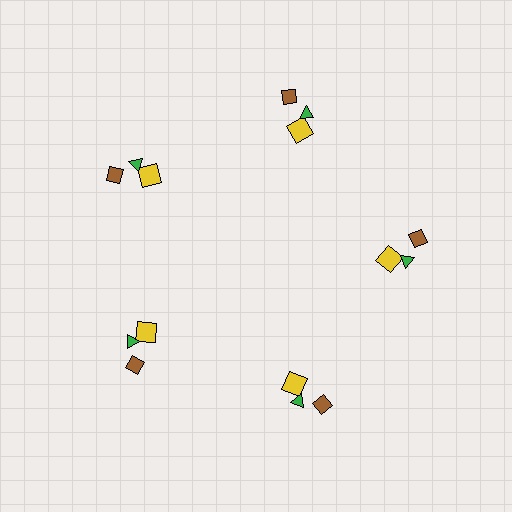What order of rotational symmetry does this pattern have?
This pattern has 5-fold rotational symmetry.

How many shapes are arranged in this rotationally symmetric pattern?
There are 15 shapes, arranged in 5 groups of 3.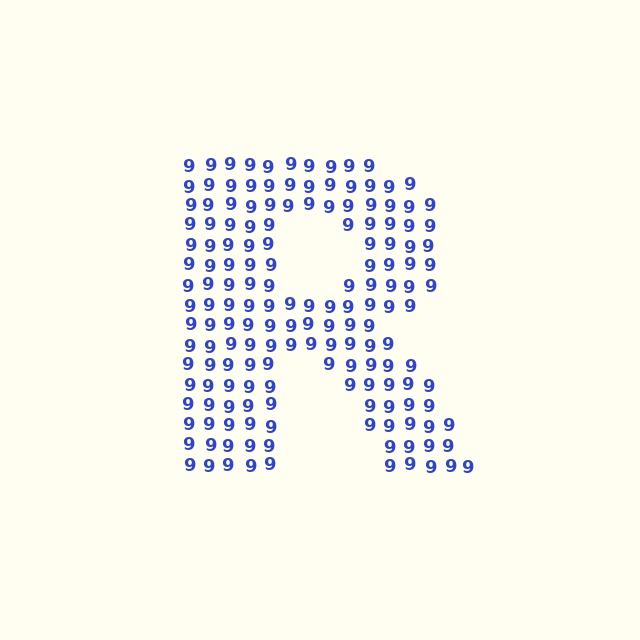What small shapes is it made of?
It is made of small digit 9's.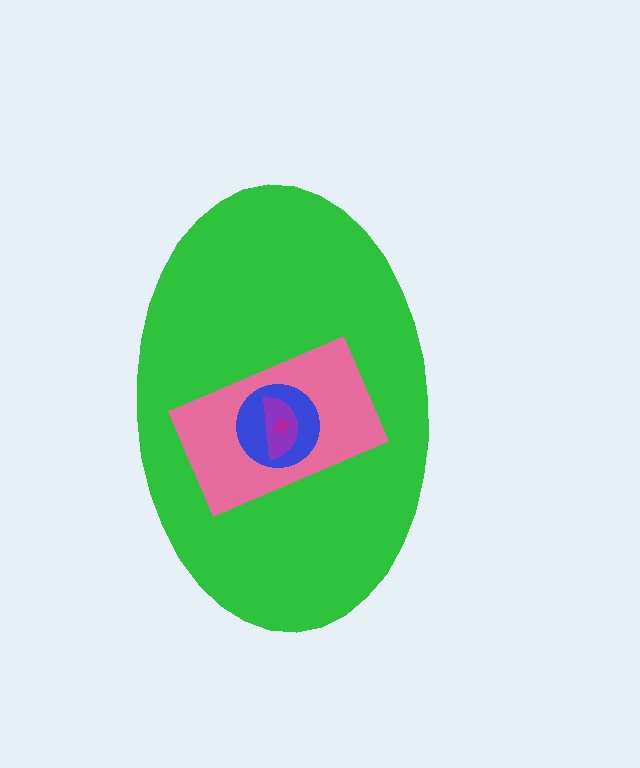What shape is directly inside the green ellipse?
The pink rectangle.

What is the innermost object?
The magenta cross.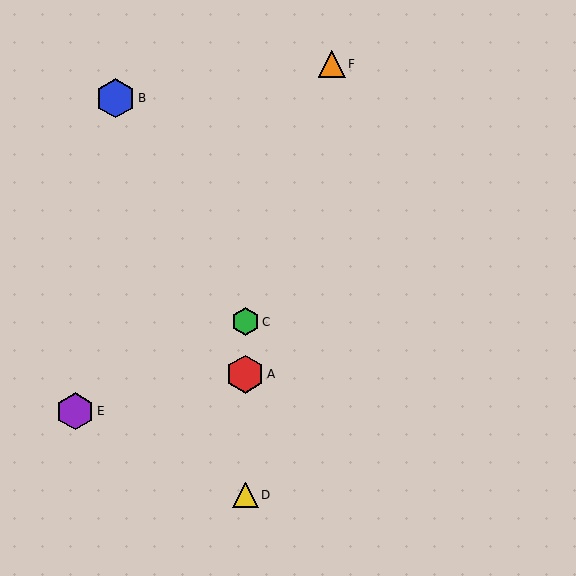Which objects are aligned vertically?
Objects A, C, D are aligned vertically.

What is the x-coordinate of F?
Object F is at x≈332.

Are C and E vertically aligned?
No, C is at x≈245 and E is at x≈75.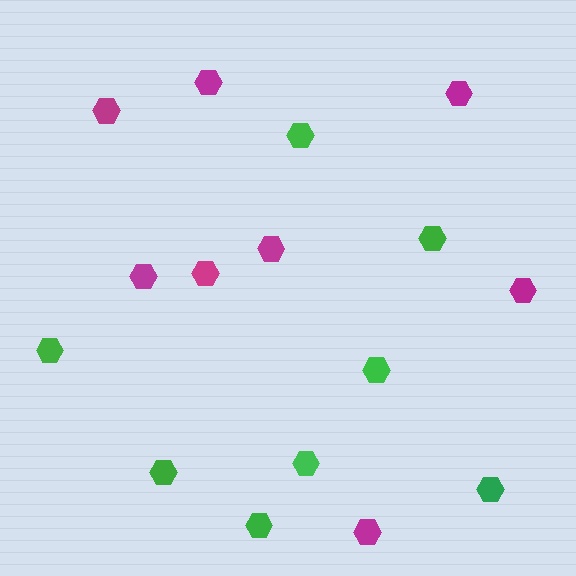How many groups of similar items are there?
There are 2 groups: one group of magenta hexagons (8) and one group of green hexagons (8).